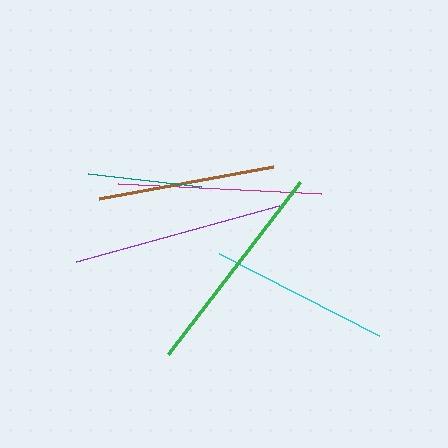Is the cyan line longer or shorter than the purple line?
The purple line is longer than the cyan line.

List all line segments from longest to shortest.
From longest to shortest: green, purple, magenta, cyan, brown, teal.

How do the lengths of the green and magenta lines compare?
The green and magenta lines are approximately the same length.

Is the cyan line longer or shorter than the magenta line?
The magenta line is longer than the cyan line.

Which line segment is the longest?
The green line is the longest at approximately 217 pixels.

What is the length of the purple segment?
The purple segment is approximately 211 pixels long.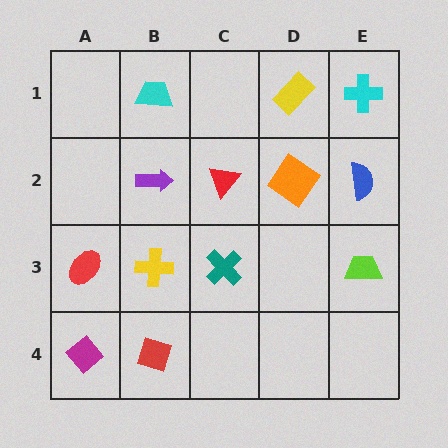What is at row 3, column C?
A teal cross.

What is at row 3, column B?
A yellow cross.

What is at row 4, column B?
A red diamond.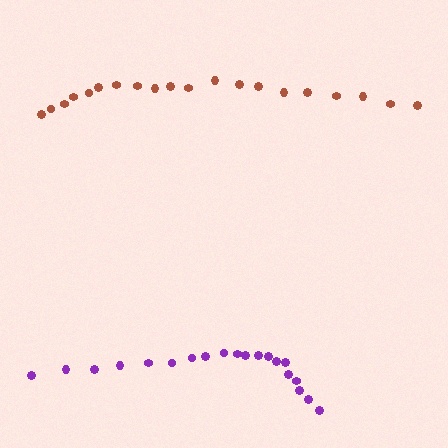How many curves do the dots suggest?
There are 2 distinct paths.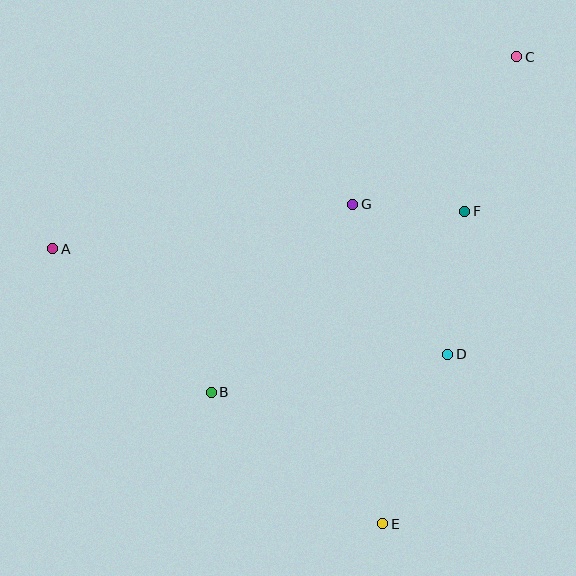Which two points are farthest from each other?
Points A and C are farthest from each other.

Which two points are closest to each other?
Points F and G are closest to each other.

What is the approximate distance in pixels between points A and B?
The distance between A and B is approximately 214 pixels.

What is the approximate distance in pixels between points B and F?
The distance between B and F is approximately 311 pixels.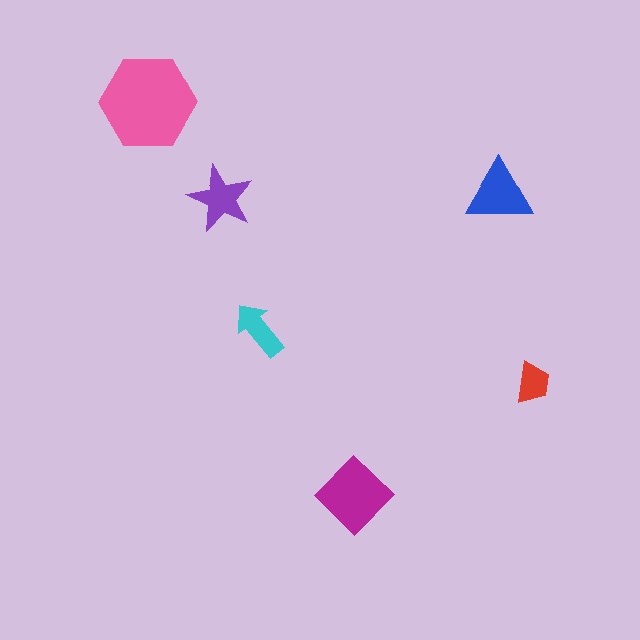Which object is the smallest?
The red trapezoid.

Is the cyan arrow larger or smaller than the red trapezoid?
Larger.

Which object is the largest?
The pink hexagon.